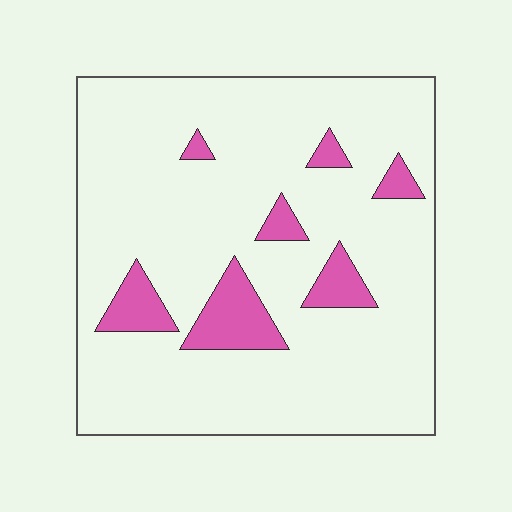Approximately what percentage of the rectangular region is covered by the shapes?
Approximately 10%.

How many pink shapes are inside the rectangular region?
7.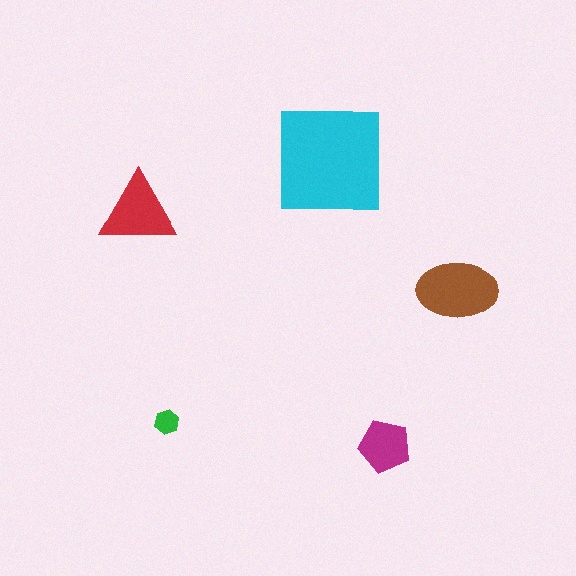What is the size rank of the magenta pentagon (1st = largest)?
4th.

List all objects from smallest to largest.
The green hexagon, the magenta pentagon, the red triangle, the brown ellipse, the cyan square.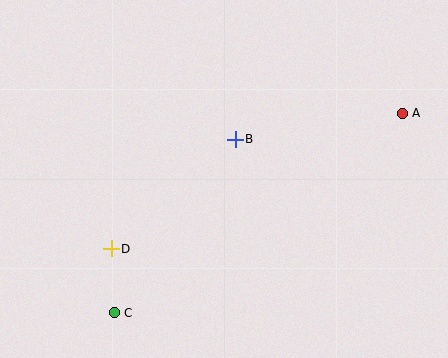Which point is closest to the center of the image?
Point B at (235, 139) is closest to the center.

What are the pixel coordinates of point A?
Point A is at (402, 113).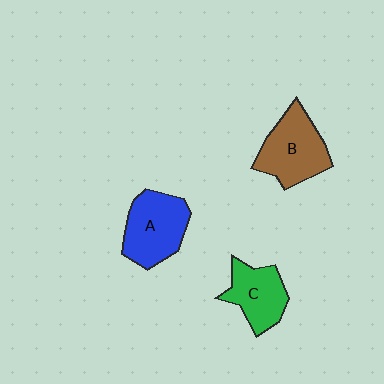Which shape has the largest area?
Shape B (brown).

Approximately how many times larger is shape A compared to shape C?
Approximately 1.2 times.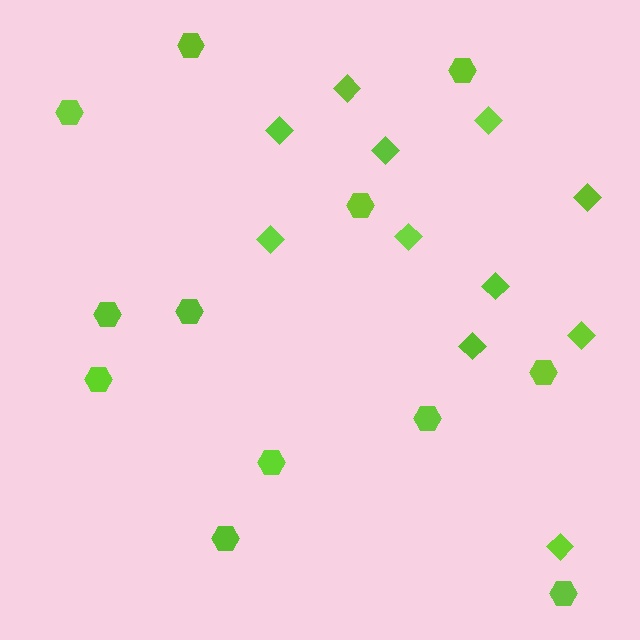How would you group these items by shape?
There are 2 groups: one group of diamonds (11) and one group of hexagons (12).